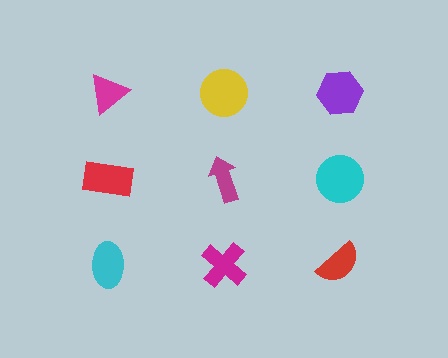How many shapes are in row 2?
3 shapes.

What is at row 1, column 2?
A yellow circle.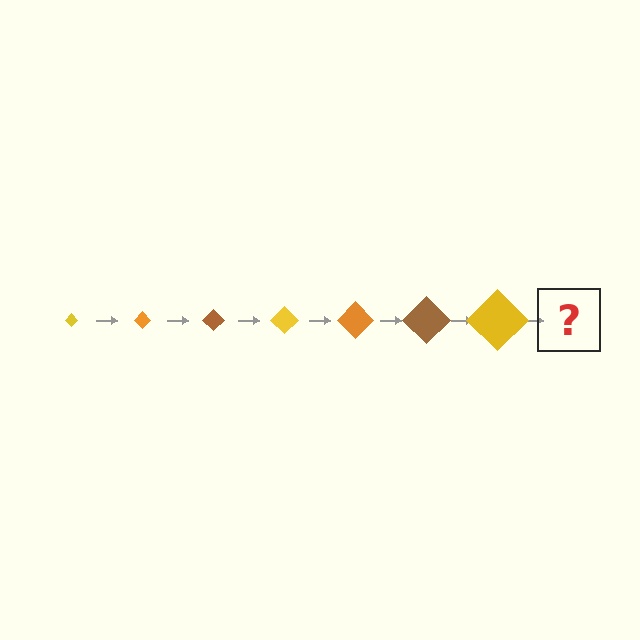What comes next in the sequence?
The next element should be an orange diamond, larger than the previous one.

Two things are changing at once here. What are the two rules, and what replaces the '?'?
The two rules are that the diamond grows larger each step and the color cycles through yellow, orange, and brown. The '?' should be an orange diamond, larger than the previous one.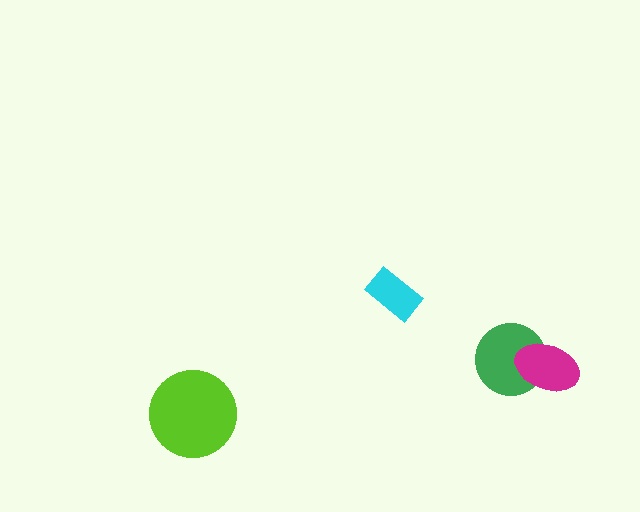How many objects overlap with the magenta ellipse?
1 object overlaps with the magenta ellipse.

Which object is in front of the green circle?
The magenta ellipse is in front of the green circle.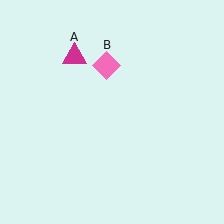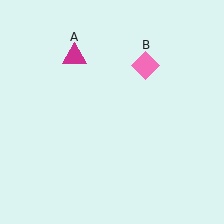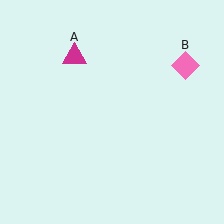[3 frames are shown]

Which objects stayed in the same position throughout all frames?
Magenta triangle (object A) remained stationary.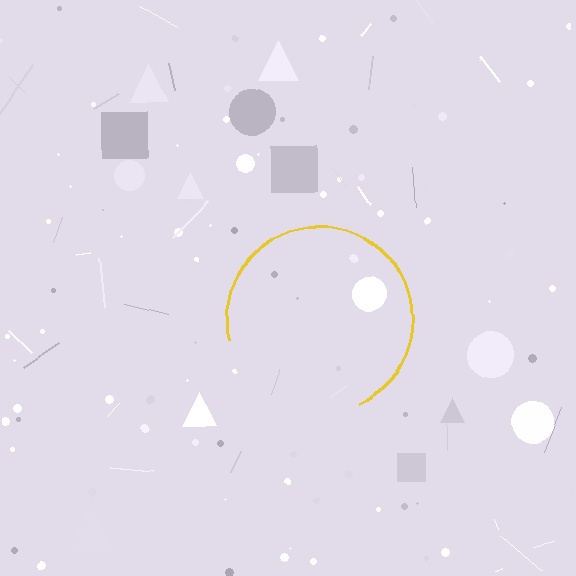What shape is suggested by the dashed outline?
The dashed outline suggests a circle.